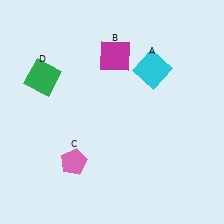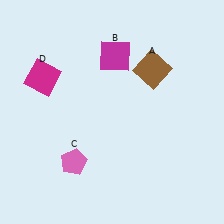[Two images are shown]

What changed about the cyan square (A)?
In Image 1, A is cyan. In Image 2, it changed to brown.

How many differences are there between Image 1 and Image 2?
There are 2 differences between the two images.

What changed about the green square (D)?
In Image 1, D is green. In Image 2, it changed to magenta.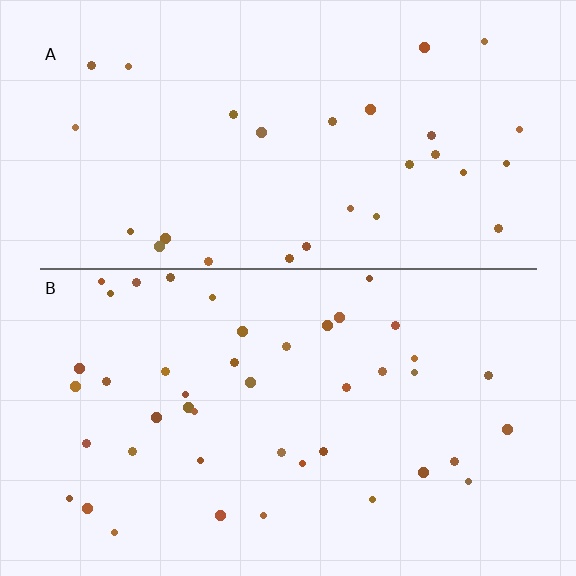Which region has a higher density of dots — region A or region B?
B (the bottom).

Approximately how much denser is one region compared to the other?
Approximately 1.5× — region B over region A.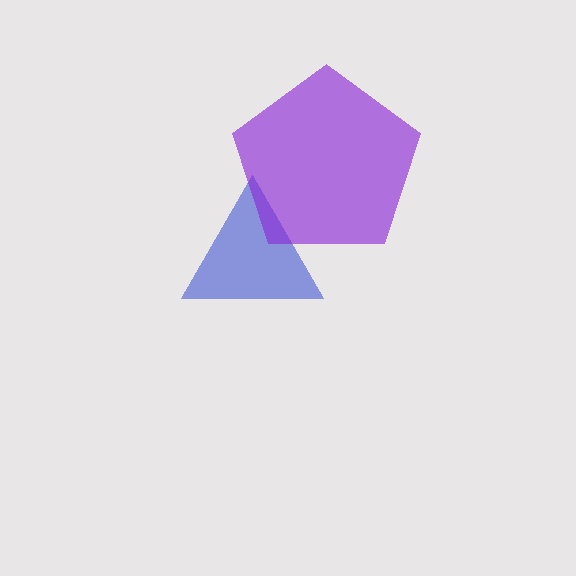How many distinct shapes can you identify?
There are 2 distinct shapes: a blue triangle, a purple pentagon.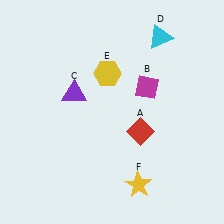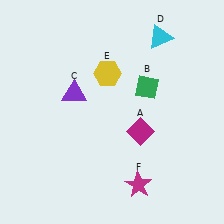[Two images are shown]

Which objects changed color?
A changed from red to magenta. B changed from magenta to green. F changed from yellow to magenta.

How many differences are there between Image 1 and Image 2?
There are 3 differences between the two images.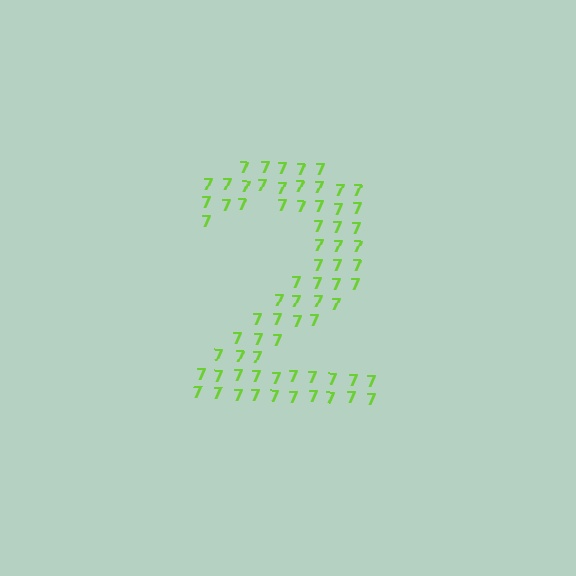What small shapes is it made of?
It is made of small digit 7's.